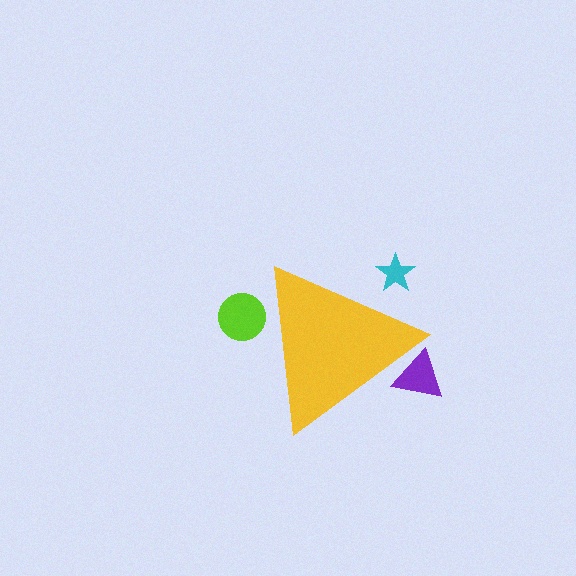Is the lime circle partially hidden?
Yes, the lime circle is partially hidden behind the yellow triangle.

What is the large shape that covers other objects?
A yellow triangle.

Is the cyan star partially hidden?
Yes, the cyan star is partially hidden behind the yellow triangle.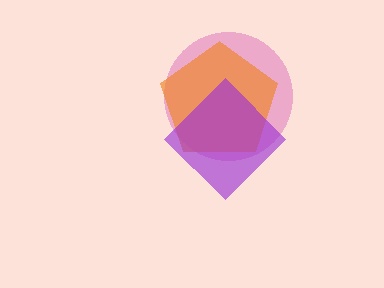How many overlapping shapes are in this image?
There are 3 overlapping shapes in the image.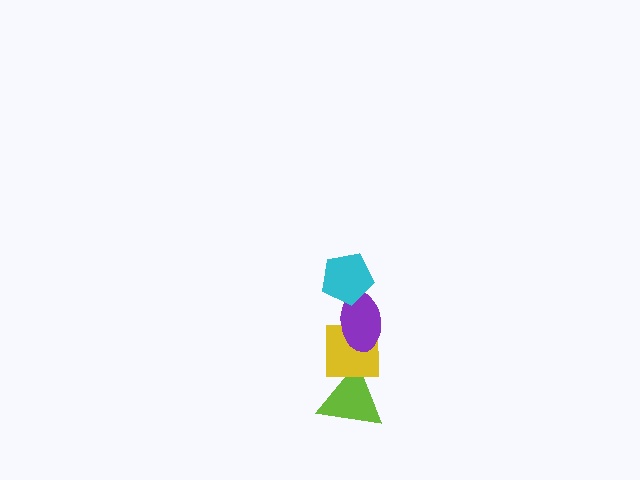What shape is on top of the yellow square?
The purple ellipse is on top of the yellow square.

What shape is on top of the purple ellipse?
The cyan pentagon is on top of the purple ellipse.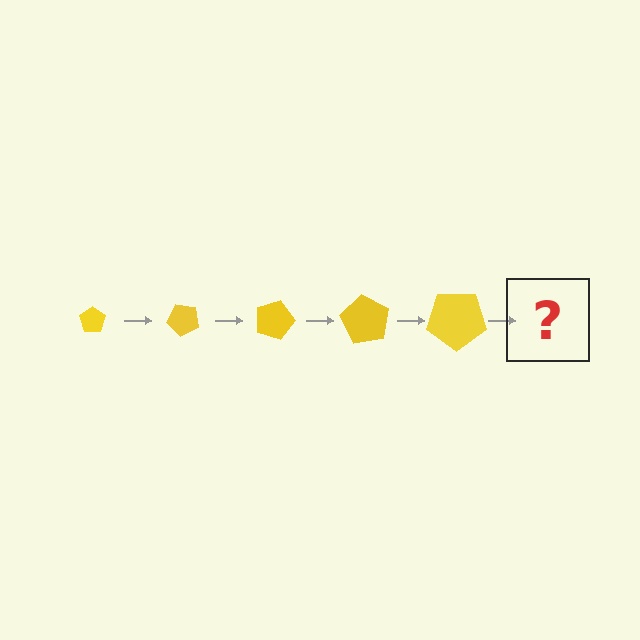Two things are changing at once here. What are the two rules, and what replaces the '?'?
The two rules are that the pentagon grows larger each step and it rotates 45 degrees each step. The '?' should be a pentagon, larger than the previous one and rotated 225 degrees from the start.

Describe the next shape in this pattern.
It should be a pentagon, larger than the previous one and rotated 225 degrees from the start.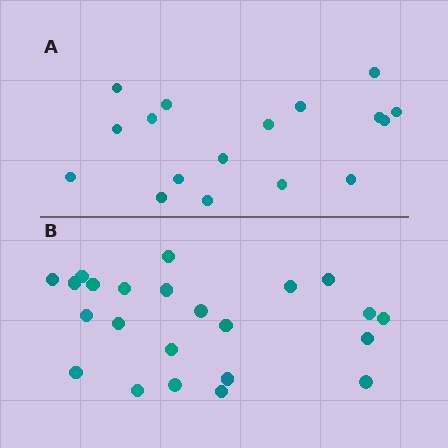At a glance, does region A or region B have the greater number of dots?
Region B (the bottom region) has more dots.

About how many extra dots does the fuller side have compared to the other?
Region B has about 6 more dots than region A.